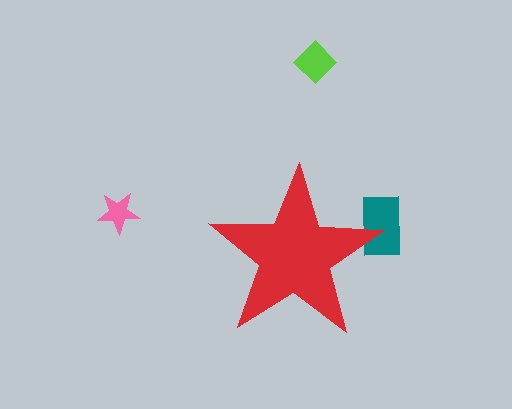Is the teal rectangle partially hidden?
Yes, the teal rectangle is partially hidden behind the red star.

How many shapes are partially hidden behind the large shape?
1 shape is partially hidden.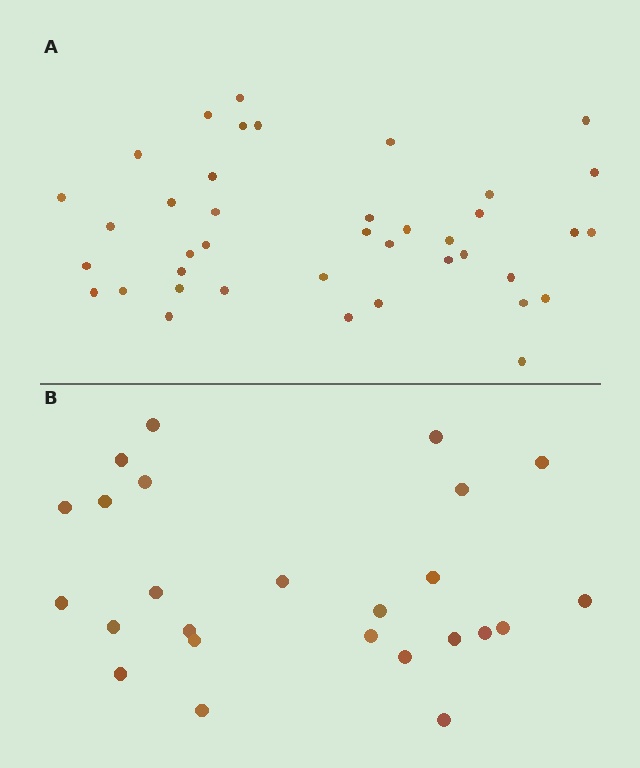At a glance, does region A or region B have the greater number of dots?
Region A (the top region) has more dots.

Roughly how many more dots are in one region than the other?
Region A has approximately 15 more dots than region B.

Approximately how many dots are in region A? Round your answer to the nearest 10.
About 40 dots.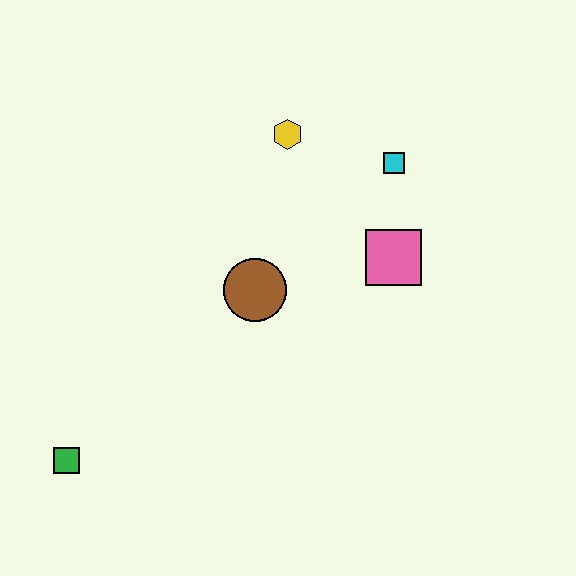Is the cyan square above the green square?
Yes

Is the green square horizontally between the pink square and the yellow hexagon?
No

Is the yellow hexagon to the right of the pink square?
No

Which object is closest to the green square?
The brown circle is closest to the green square.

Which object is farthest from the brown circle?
The green square is farthest from the brown circle.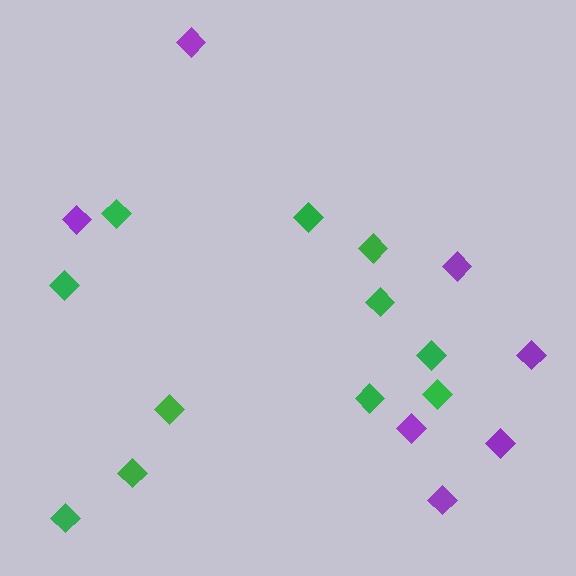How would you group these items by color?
There are 2 groups: one group of purple diamonds (7) and one group of green diamonds (11).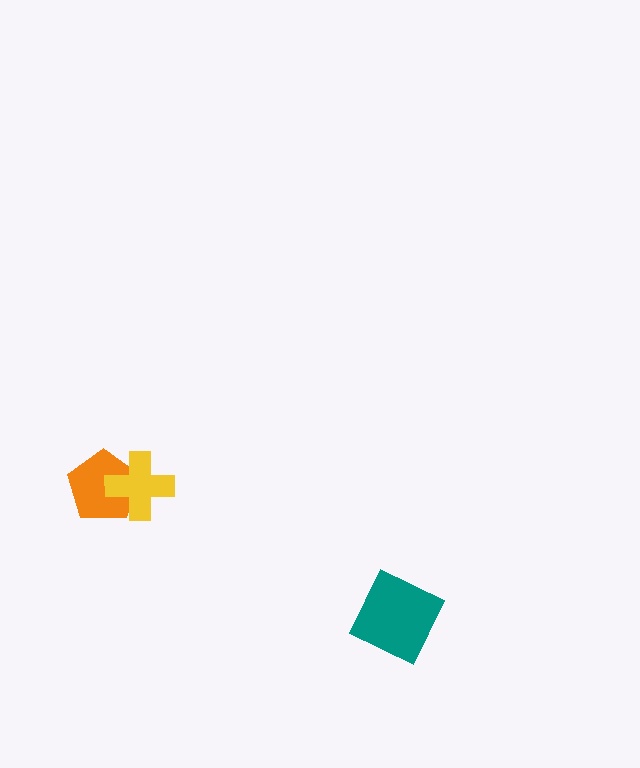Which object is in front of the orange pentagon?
The yellow cross is in front of the orange pentagon.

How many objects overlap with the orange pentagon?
1 object overlaps with the orange pentagon.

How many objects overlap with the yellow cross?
1 object overlaps with the yellow cross.